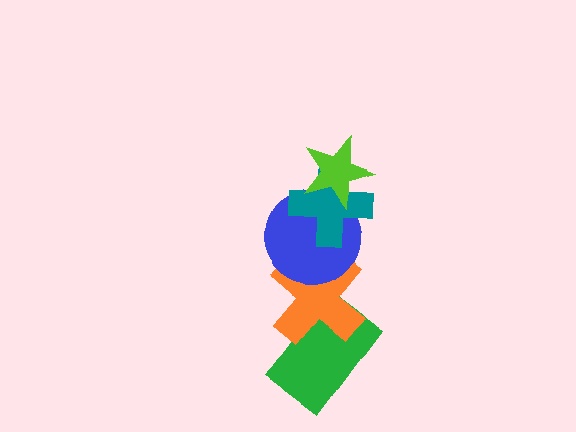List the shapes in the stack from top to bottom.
From top to bottom: the lime star, the teal cross, the blue circle, the orange cross, the green rectangle.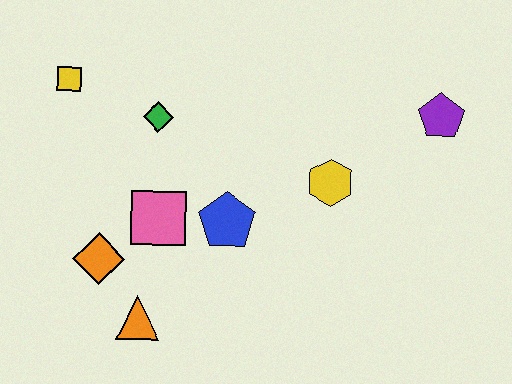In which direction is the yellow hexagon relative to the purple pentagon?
The yellow hexagon is to the left of the purple pentagon.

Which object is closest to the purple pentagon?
The yellow hexagon is closest to the purple pentagon.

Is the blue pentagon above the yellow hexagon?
No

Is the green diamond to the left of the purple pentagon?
Yes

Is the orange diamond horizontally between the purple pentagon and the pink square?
No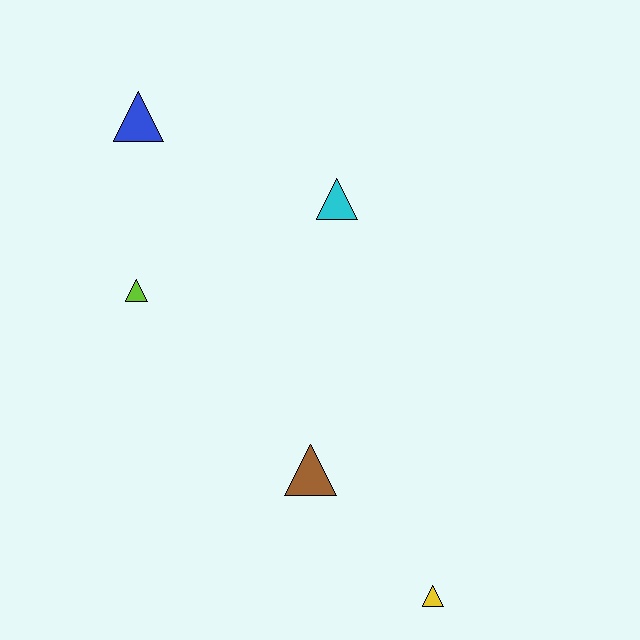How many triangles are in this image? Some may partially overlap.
There are 5 triangles.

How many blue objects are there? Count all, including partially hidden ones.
There is 1 blue object.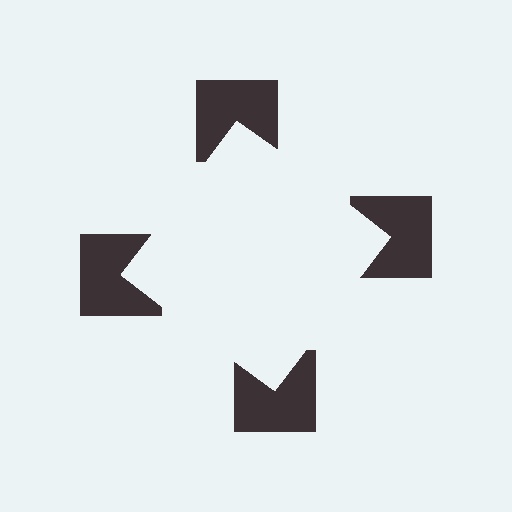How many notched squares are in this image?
There are 4 — one at each vertex of the illusory square.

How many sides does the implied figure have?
4 sides.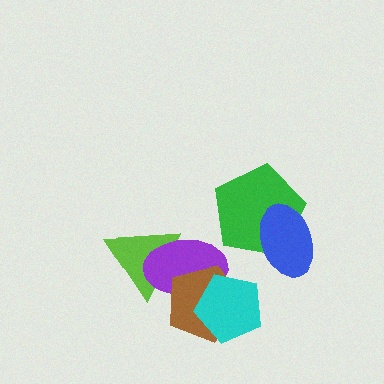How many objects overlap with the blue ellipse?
1 object overlaps with the blue ellipse.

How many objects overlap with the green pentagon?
1 object overlaps with the green pentagon.